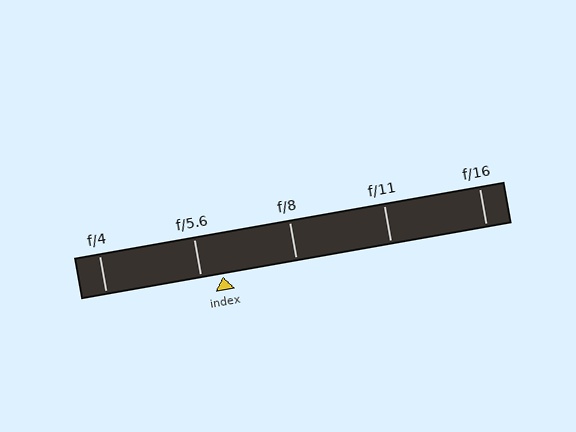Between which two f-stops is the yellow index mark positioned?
The index mark is between f/5.6 and f/8.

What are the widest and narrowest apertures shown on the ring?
The widest aperture shown is f/4 and the narrowest is f/16.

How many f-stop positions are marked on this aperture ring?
There are 5 f-stop positions marked.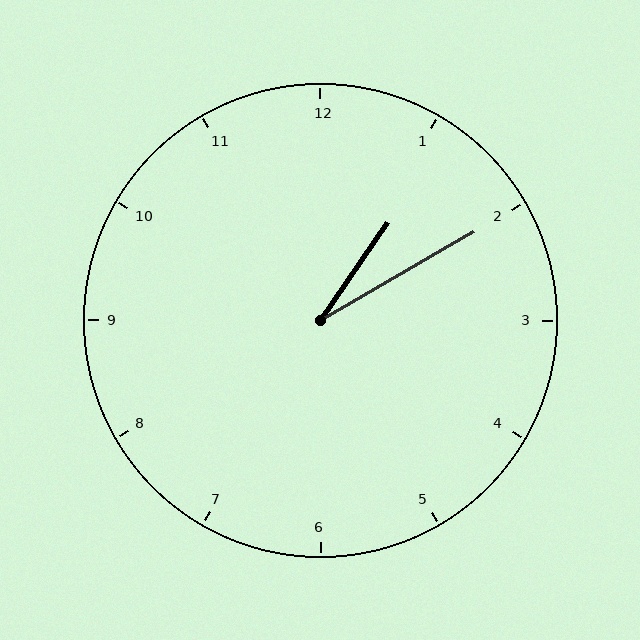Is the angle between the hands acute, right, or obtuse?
It is acute.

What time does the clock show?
1:10.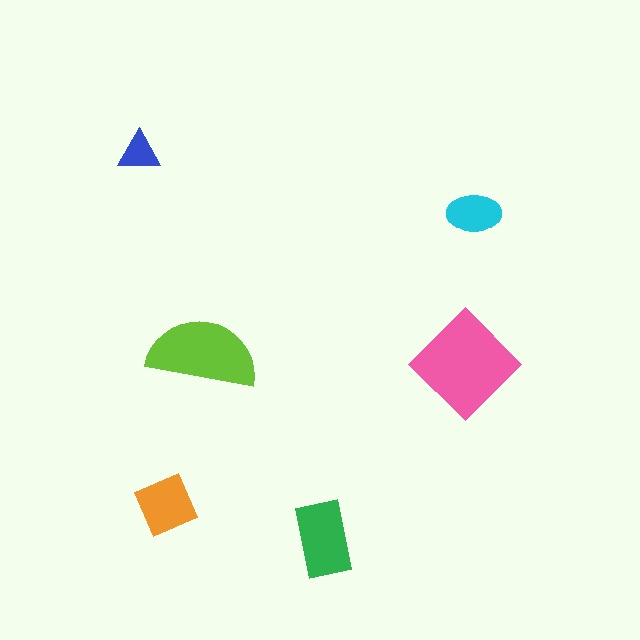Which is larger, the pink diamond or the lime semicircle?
The pink diamond.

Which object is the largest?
The pink diamond.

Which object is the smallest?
The blue triangle.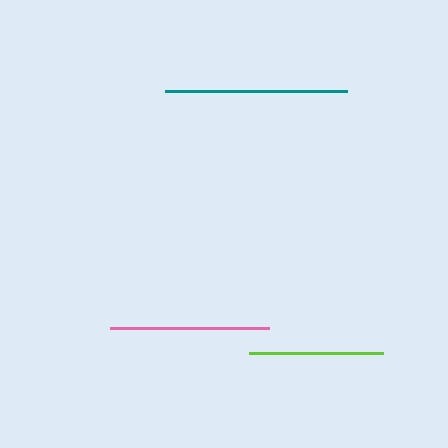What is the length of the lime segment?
The lime segment is approximately 134 pixels long.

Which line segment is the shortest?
The lime line is the shortest at approximately 134 pixels.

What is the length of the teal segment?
The teal segment is approximately 183 pixels long.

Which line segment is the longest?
The teal line is the longest at approximately 183 pixels.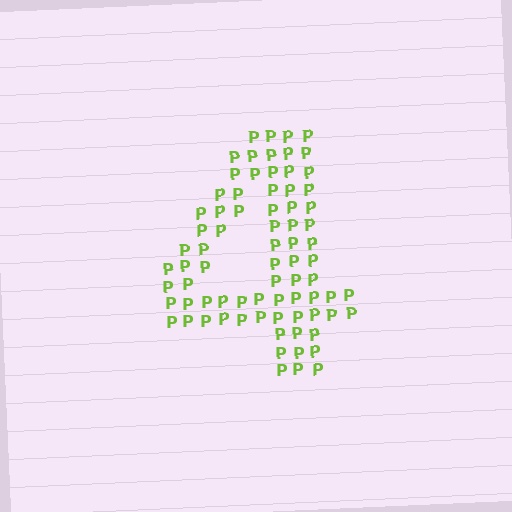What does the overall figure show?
The overall figure shows the digit 4.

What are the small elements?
The small elements are letter P's.